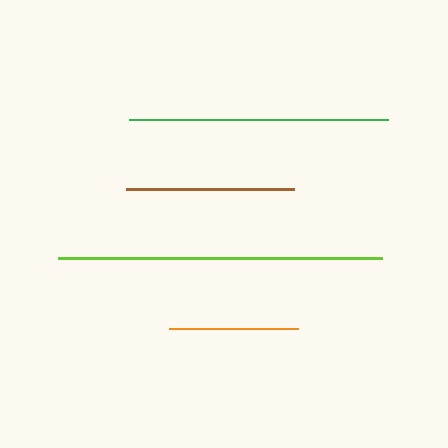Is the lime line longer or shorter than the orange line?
The lime line is longer than the orange line.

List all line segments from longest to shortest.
From longest to shortest: lime, green, brown, orange.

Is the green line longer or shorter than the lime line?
The lime line is longer than the green line.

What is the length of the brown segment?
The brown segment is approximately 168 pixels long.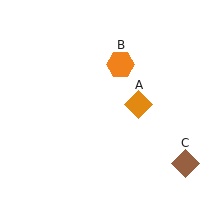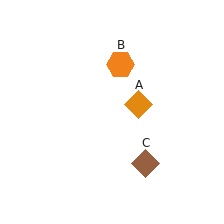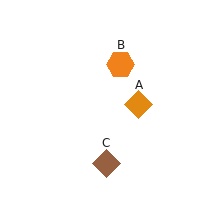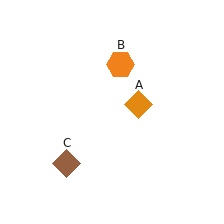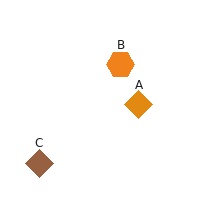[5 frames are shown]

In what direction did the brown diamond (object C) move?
The brown diamond (object C) moved left.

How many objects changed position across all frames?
1 object changed position: brown diamond (object C).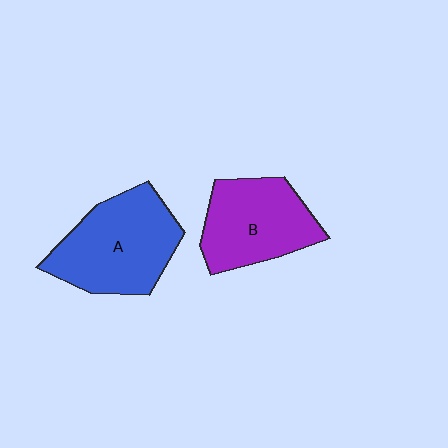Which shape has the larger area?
Shape A (blue).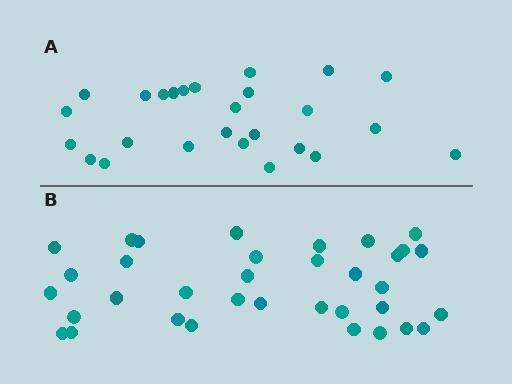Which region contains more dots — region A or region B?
Region B (the bottom region) has more dots.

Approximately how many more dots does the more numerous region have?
Region B has roughly 8 or so more dots than region A.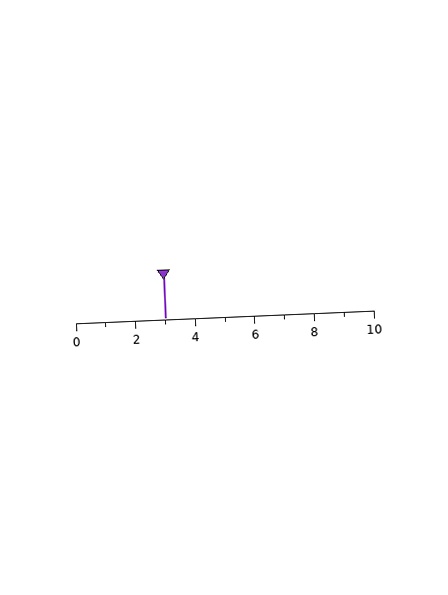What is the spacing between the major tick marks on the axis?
The major ticks are spaced 2 apart.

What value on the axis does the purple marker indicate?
The marker indicates approximately 3.